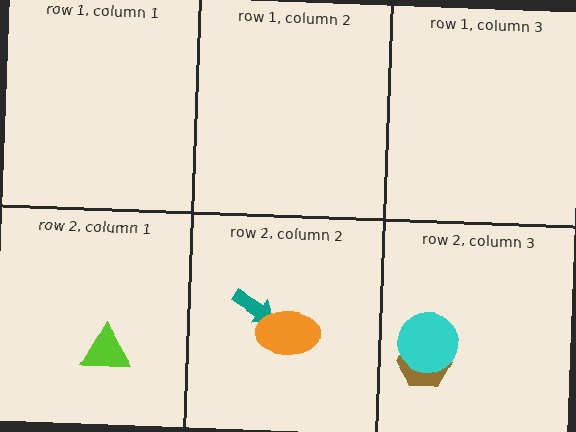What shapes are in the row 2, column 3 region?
The brown hexagon, the cyan circle.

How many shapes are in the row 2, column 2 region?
2.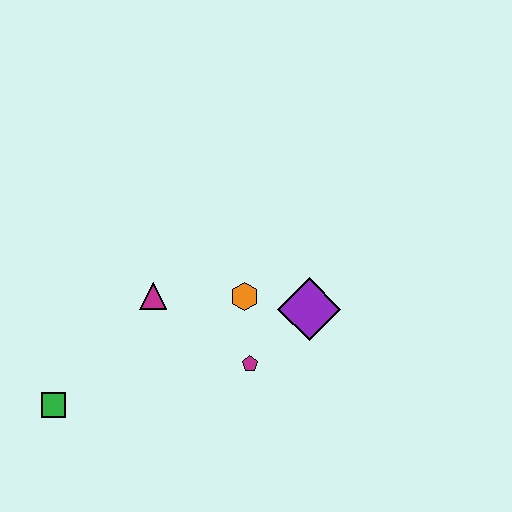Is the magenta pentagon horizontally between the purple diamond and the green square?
Yes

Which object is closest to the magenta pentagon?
The orange hexagon is closest to the magenta pentagon.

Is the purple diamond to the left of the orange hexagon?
No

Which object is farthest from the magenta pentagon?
The green square is farthest from the magenta pentagon.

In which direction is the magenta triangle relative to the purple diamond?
The magenta triangle is to the left of the purple diamond.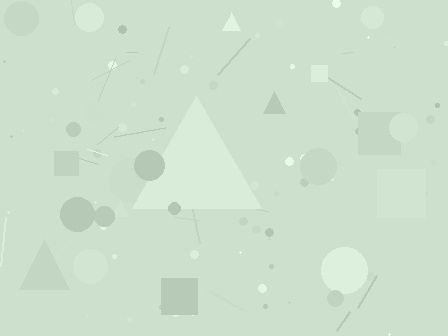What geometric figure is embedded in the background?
A triangle is embedded in the background.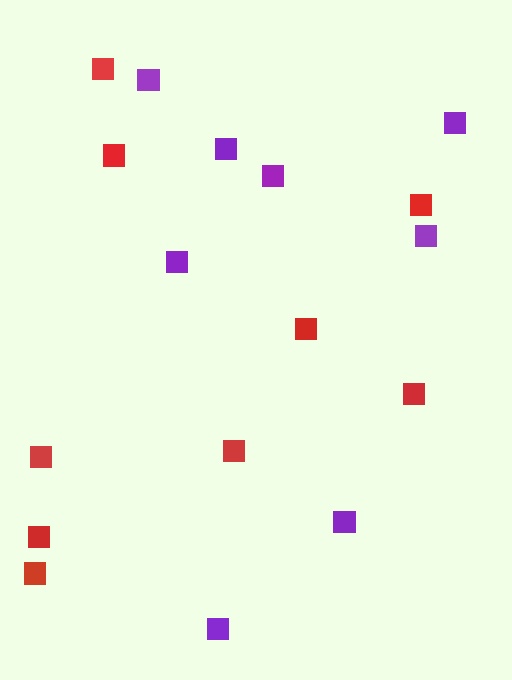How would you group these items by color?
There are 2 groups: one group of red squares (9) and one group of purple squares (8).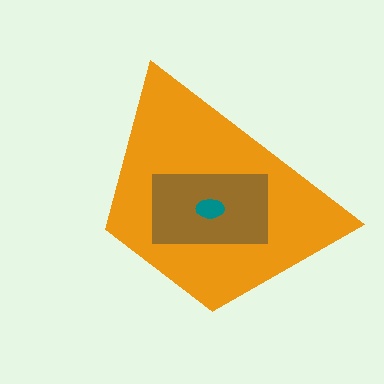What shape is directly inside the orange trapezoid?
The brown rectangle.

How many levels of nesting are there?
3.